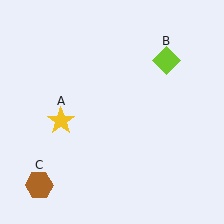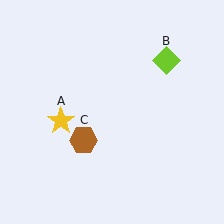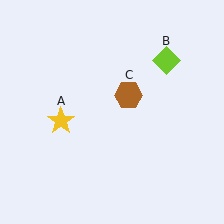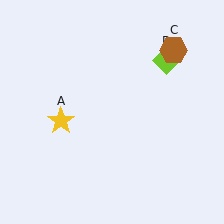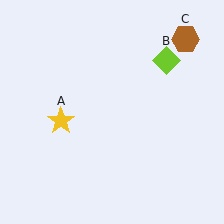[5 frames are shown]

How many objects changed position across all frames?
1 object changed position: brown hexagon (object C).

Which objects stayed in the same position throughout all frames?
Yellow star (object A) and lime diamond (object B) remained stationary.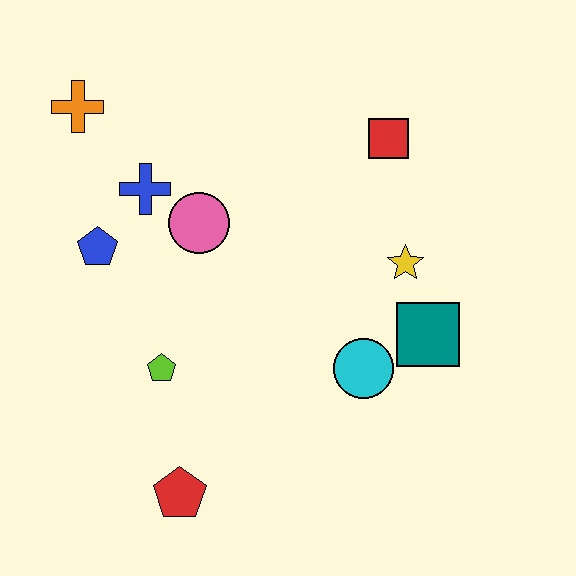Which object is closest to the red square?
The yellow star is closest to the red square.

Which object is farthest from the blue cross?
The teal square is farthest from the blue cross.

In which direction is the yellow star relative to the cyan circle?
The yellow star is above the cyan circle.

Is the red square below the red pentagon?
No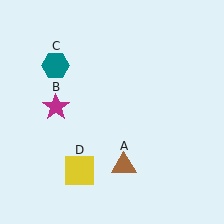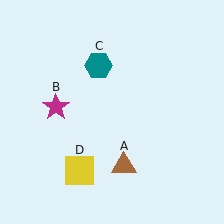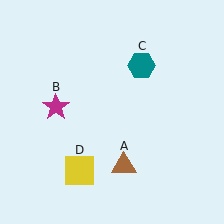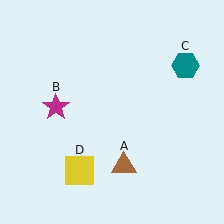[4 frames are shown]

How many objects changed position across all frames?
1 object changed position: teal hexagon (object C).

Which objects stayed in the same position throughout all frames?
Brown triangle (object A) and magenta star (object B) and yellow square (object D) remained stationary.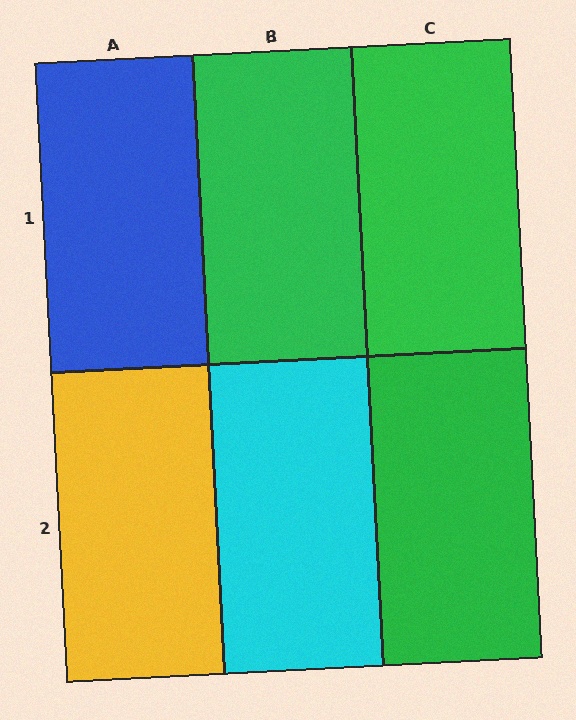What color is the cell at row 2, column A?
Yellow.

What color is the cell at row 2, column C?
Green.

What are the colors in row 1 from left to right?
Blue, green, green.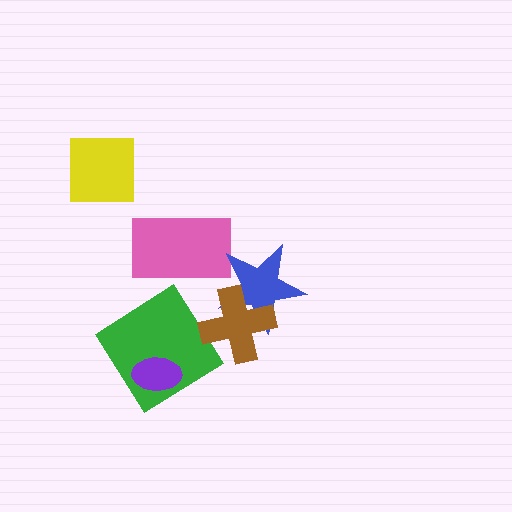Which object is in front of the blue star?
The brown cross is in front of the blue star.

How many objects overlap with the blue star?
1 object overlaps with the blue star.